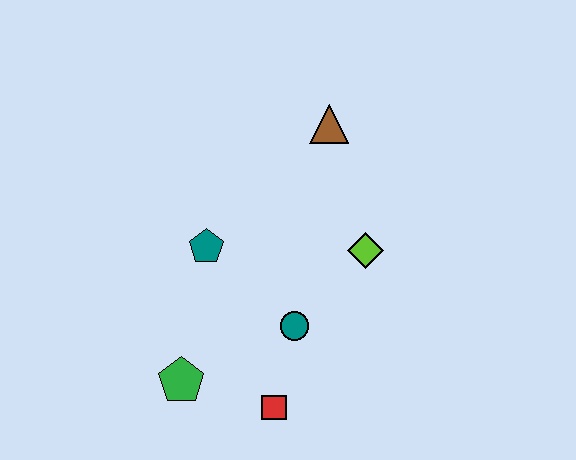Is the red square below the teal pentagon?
Yes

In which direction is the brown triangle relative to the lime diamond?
The brown triangle is above the lime diamond.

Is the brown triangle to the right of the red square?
Yes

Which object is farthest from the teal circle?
The brown triangle is farthest from the teal circle.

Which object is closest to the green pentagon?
The red square is closest to the green pentagon.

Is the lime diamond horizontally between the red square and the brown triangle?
No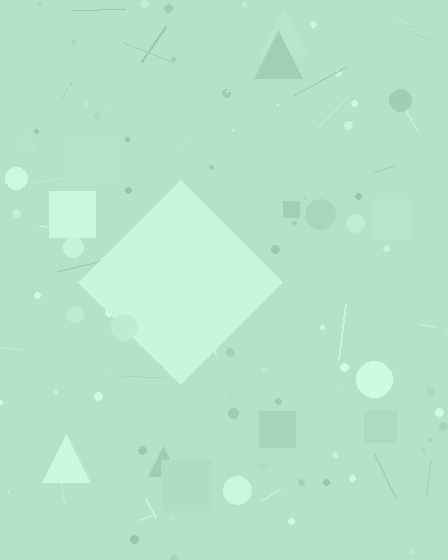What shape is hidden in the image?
A diamond is hidden in the image.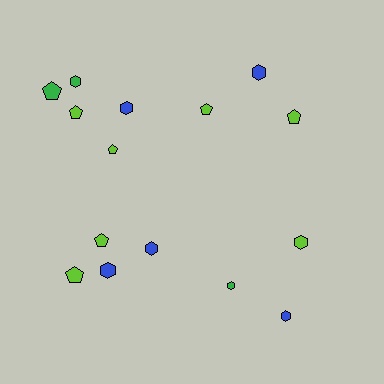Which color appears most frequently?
Lime, with 7 objects.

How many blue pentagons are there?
There are no blue pentagons.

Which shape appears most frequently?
Hexagon, with 8 objects.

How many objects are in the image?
There are 15 objects.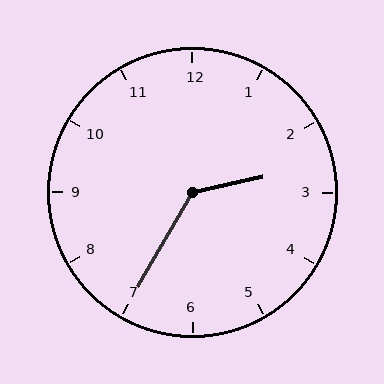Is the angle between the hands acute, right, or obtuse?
It is obtuse.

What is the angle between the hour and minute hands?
Approximately 132 degrees.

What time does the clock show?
2:35.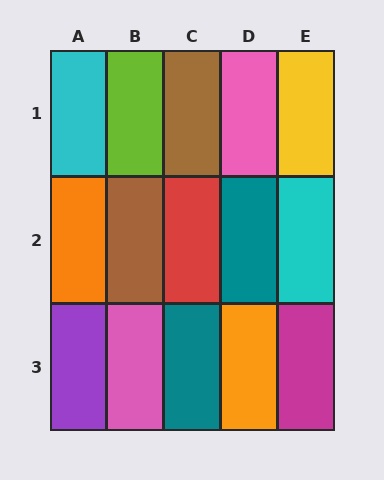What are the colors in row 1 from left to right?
Cyan, lime, brown, pink, yellow.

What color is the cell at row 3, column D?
Orange.